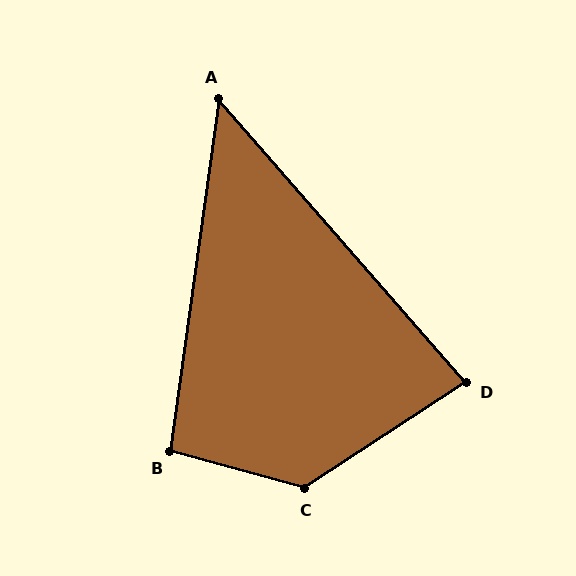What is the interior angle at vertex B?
Approximately 98 degrees (obtuse).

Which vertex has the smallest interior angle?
A, at approximately 49 degrees.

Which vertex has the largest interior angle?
C, at approximately 131 degrees.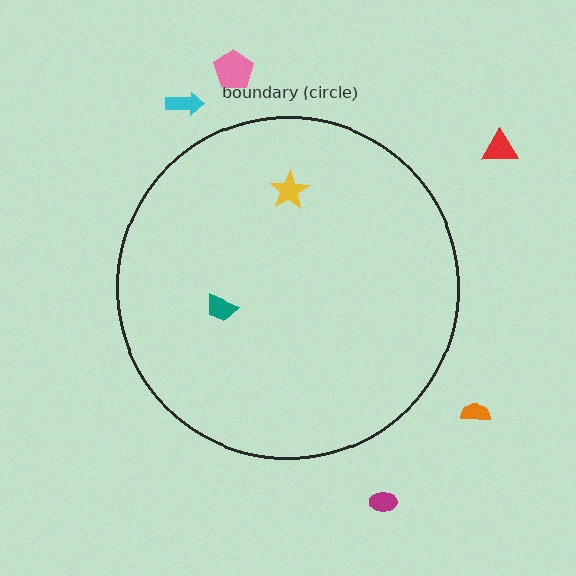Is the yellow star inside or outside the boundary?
Inside.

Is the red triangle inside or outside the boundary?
Outside.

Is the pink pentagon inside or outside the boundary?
Outside.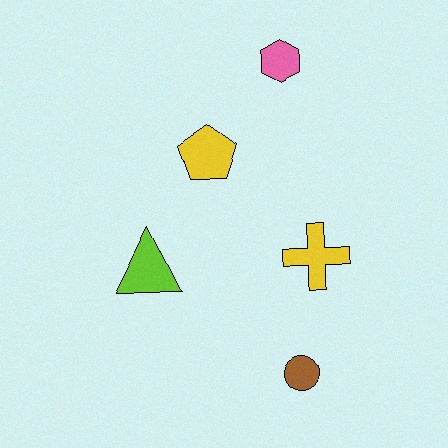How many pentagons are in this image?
There is 1 pentagon.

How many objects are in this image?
There are 5 objects.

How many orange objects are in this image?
There are no orange objects.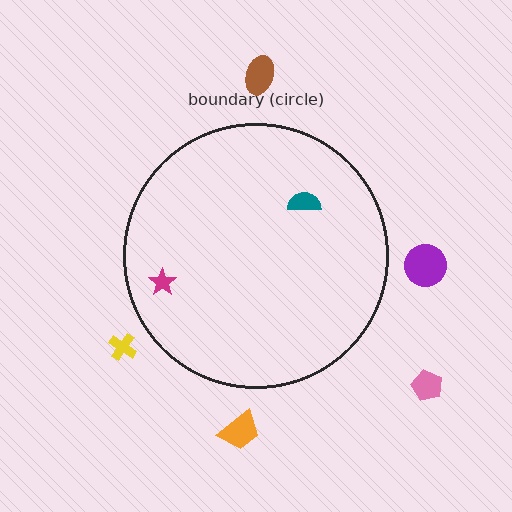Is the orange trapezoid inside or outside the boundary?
Outside.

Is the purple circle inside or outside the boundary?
Outside.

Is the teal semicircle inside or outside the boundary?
Inside.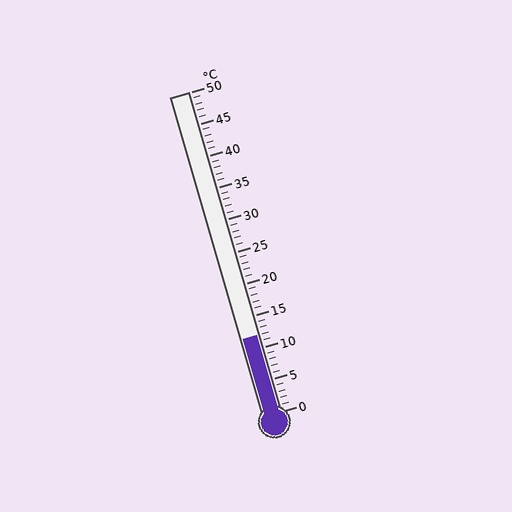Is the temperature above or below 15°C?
The temperature is below 15°C.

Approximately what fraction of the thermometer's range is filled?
The thermometer is filled to approximately 25% of its range.